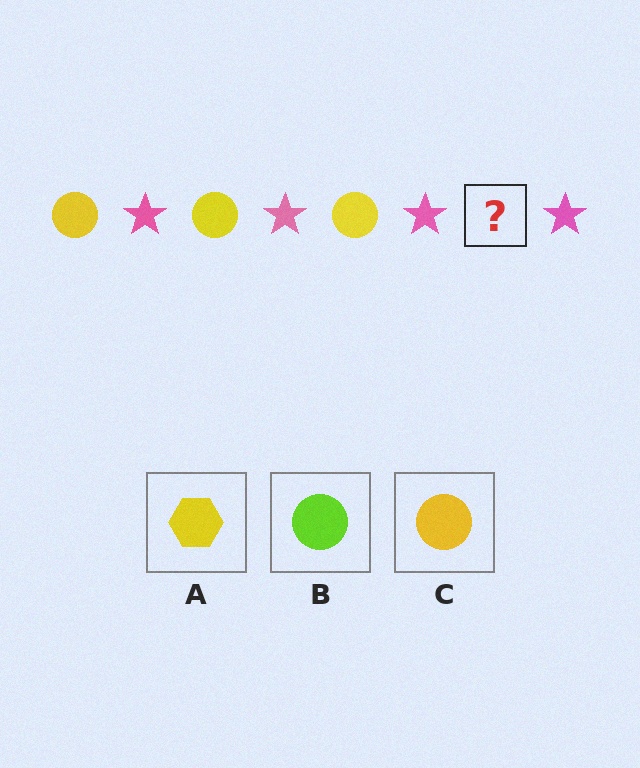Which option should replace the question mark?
Option C.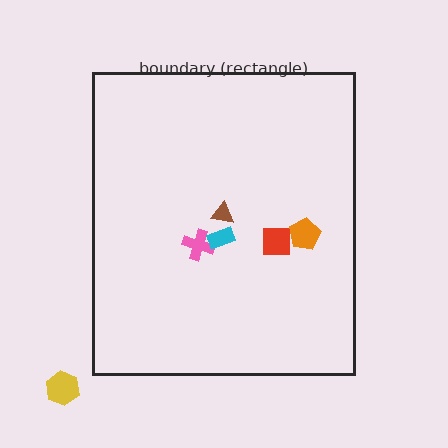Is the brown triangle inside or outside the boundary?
Inside.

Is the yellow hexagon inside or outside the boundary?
Outside.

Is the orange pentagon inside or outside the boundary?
Inside.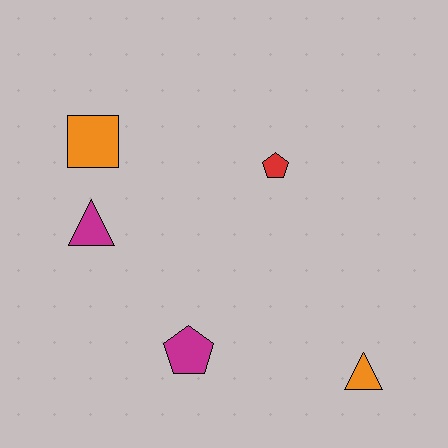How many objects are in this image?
There are 5 objects.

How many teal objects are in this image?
There are no teal objects.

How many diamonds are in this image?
There are no diamonds.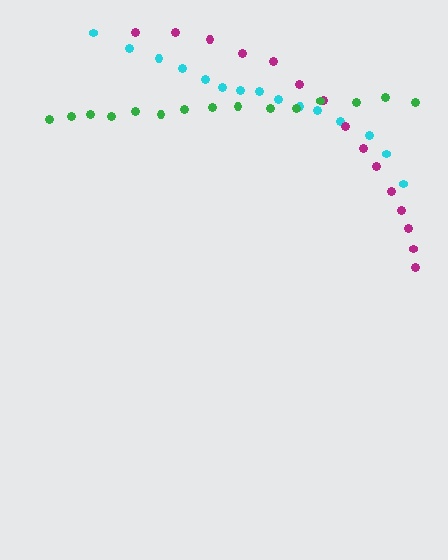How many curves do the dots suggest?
There are 3 distinct paths.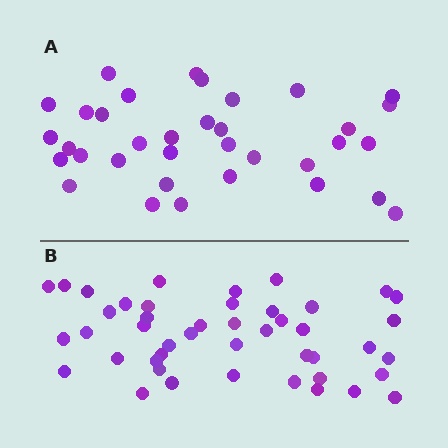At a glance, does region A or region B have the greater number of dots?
Region B (the bottom region) has more dots.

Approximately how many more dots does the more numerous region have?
Region B has roughly 10 or so more dots than region A.